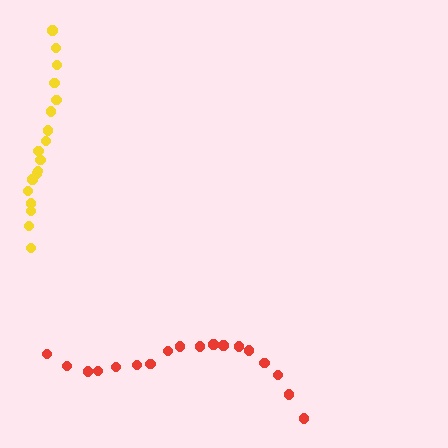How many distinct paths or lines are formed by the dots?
There are 2 distinct paths.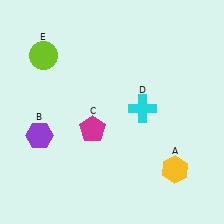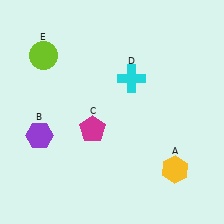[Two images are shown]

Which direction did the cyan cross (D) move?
The cyan cross (D) moved up.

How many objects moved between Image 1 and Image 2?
1 object moved between the two images.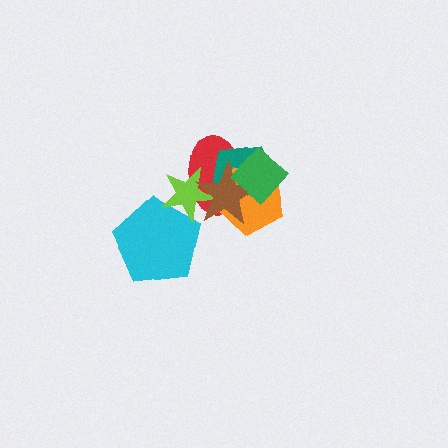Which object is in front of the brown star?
The green diamond is in front of the brown star.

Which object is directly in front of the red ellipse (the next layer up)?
The teal pentagon is directly in front of the red ellipse.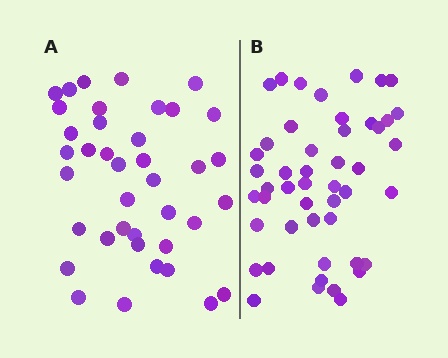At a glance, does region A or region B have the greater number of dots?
Region B (the right region) has more dots.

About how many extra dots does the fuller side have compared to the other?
Region B has roughly 8 or so more dots than region A.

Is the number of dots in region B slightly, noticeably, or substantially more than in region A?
Region B has only slightly more — the two regions are fairly close. The ratio is roughly 1.2 to 1.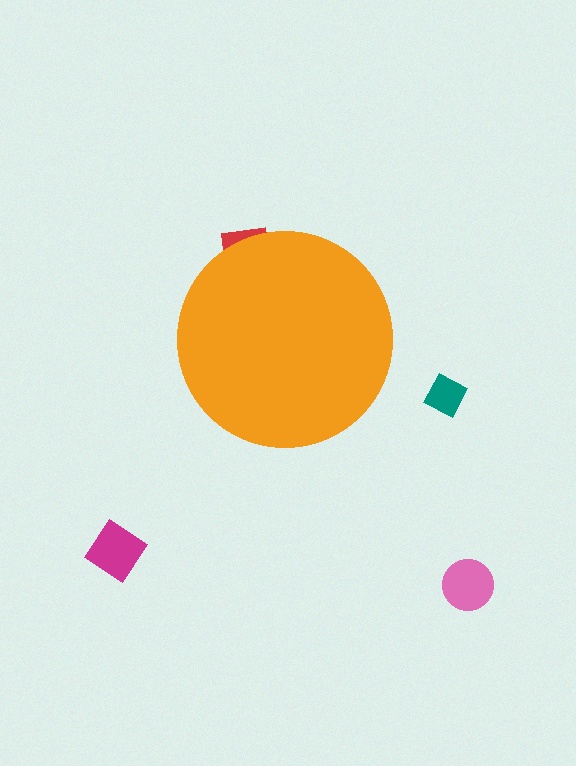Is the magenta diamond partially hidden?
No, the magenta diamond is fully visible.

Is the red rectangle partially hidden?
Yes, the red rectangle is partially hidden behind the orange circle.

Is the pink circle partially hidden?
No, the pink circle is fully visible.